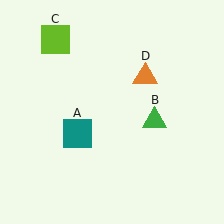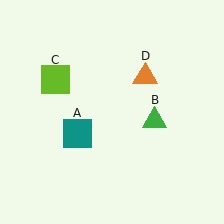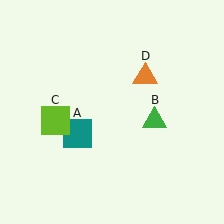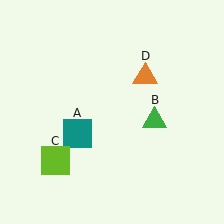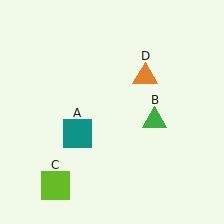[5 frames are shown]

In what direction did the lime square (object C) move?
The lime square (object C) moved down.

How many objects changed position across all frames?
1 object changed position: lime square (object C).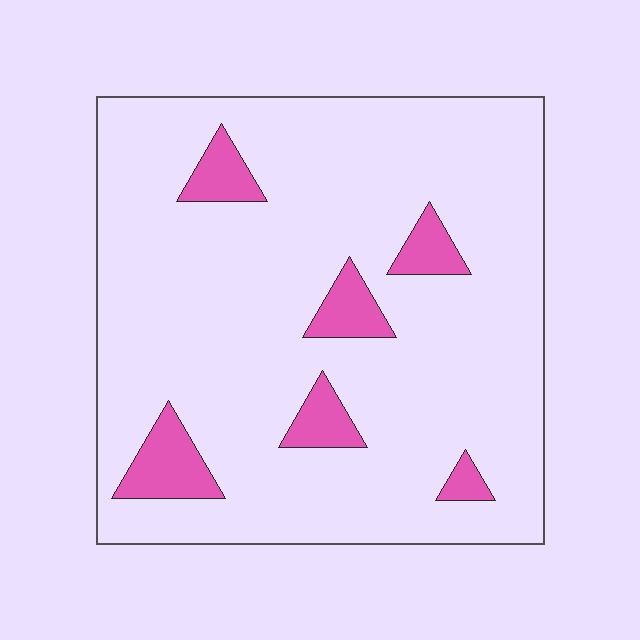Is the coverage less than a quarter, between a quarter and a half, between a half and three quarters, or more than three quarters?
Less than a quarter.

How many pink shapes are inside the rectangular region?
6.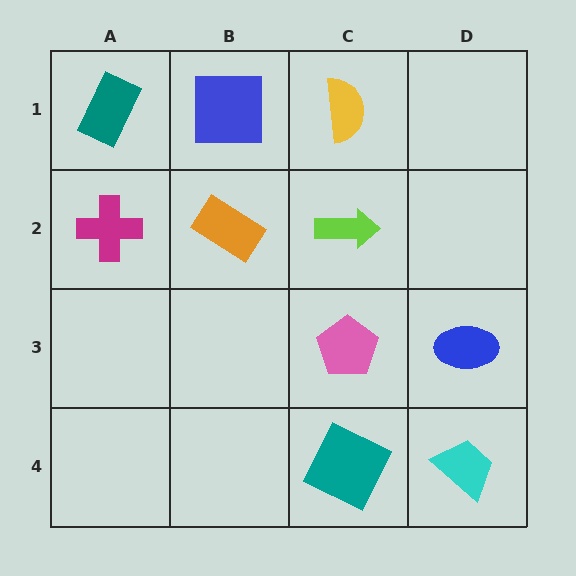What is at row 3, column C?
A pink pentagon.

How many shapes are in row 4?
2 shapes.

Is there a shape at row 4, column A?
No, that cell is empty.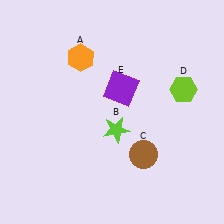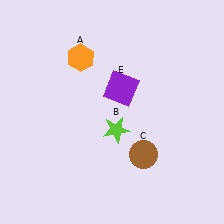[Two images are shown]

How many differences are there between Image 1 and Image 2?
There is 1 difference between the two images.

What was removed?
The lime hexagon (D) was removed in Image 2.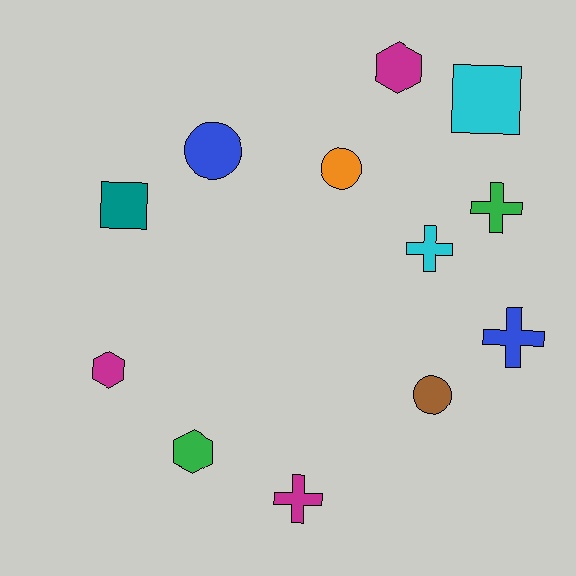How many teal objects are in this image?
There is 1 teal object.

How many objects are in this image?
There are 12 objects.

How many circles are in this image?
There are 3 circles.